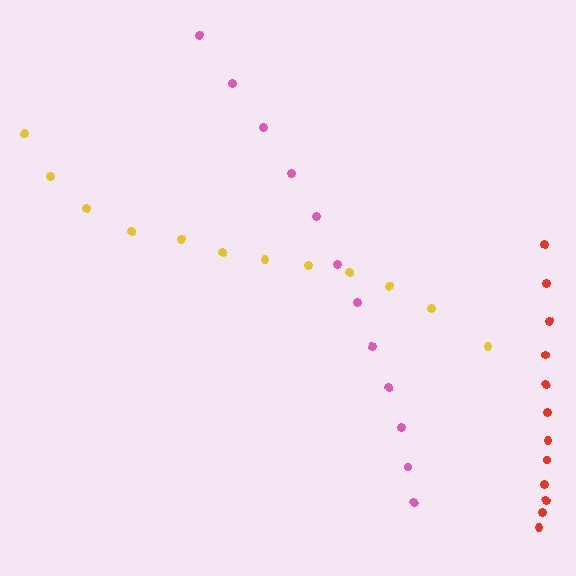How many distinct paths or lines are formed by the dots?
There are 3 distinct paths.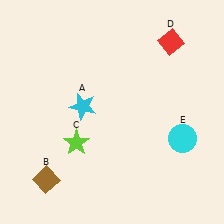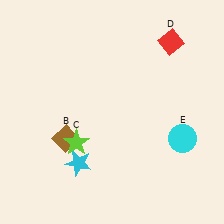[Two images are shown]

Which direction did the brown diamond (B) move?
The brown diamond (B) moved up.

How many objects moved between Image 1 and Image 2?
2 objects moved between the two images.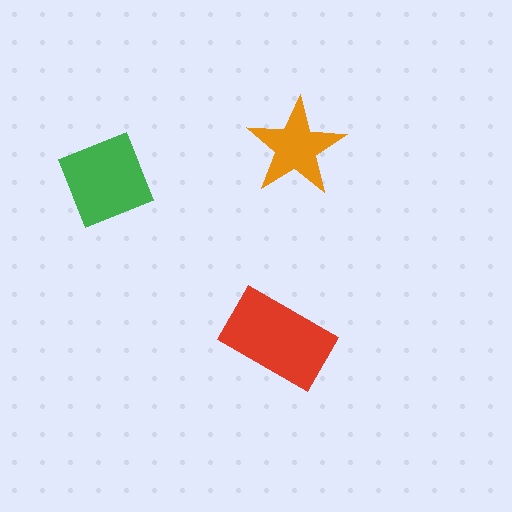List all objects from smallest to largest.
The orange star, the green diamond, the red rectangle.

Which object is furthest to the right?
The orange star is rightmost.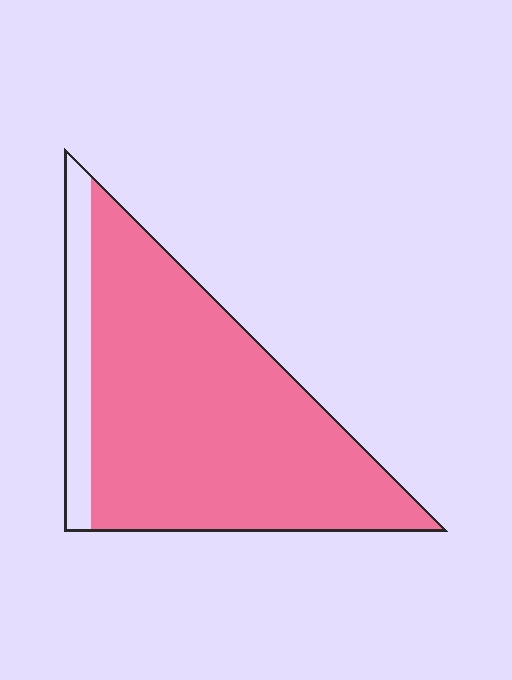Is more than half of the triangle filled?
Yes.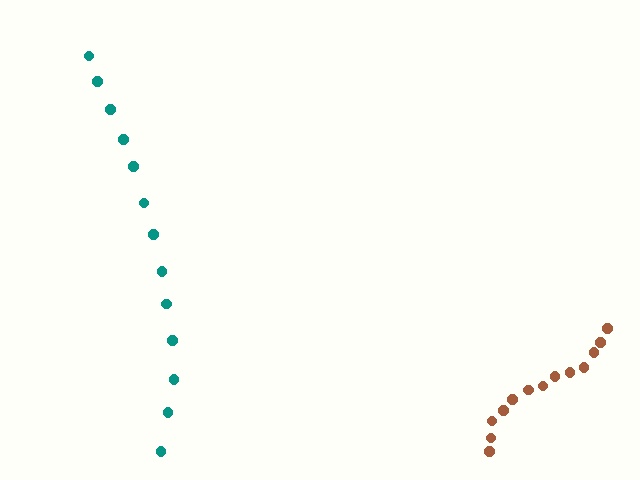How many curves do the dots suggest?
There are 2 distinct paths.